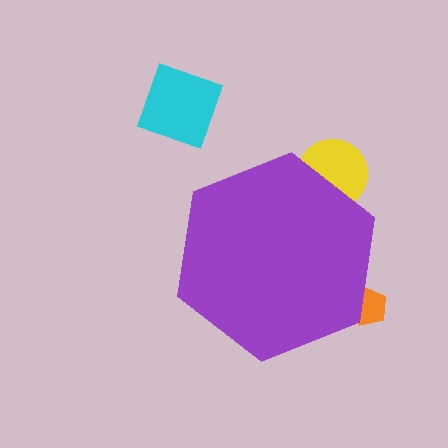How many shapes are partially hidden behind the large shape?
2 shapes are partially hidden.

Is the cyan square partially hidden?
No, the cyan square is fully visible.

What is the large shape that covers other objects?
A purple hexagon.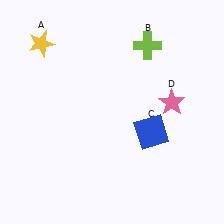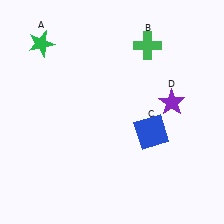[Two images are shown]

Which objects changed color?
A changed from yellow to green. B changed from lime to green. D changed from pink to purple.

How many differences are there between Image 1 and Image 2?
There are 3 differences between the two images.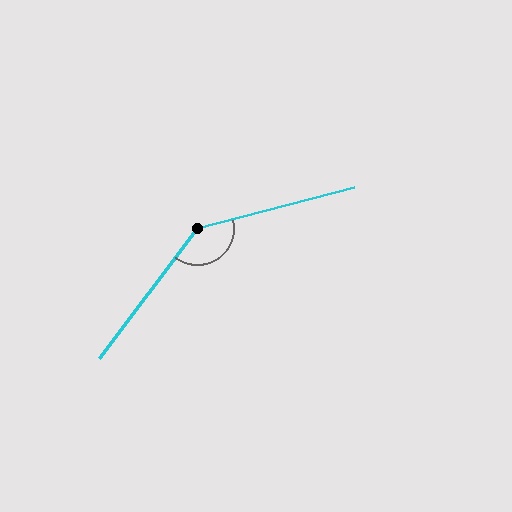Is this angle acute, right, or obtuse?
It is obtuse.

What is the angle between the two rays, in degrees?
Approximately 142 degrees.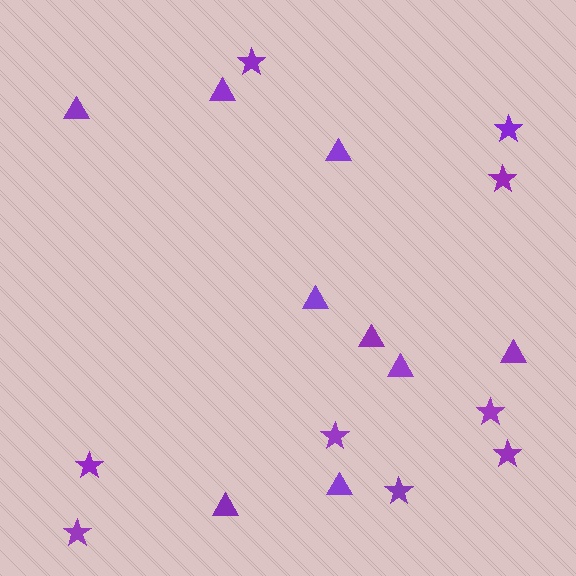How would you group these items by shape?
There are 2 groups: one group of triangles (9) and one group of stars (9).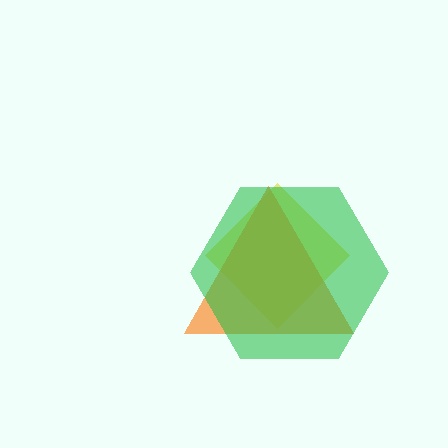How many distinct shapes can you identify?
There are 3 distinct shapes: a yellow diamond, an orange triangle, a green hexagon.